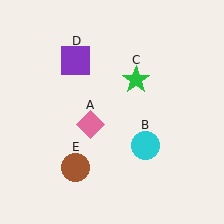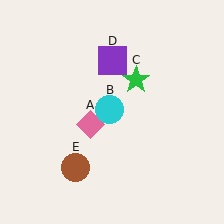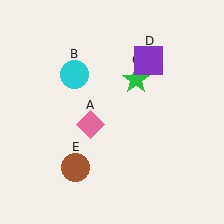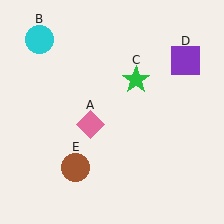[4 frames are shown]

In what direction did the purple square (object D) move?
The purple square (object D) moved right.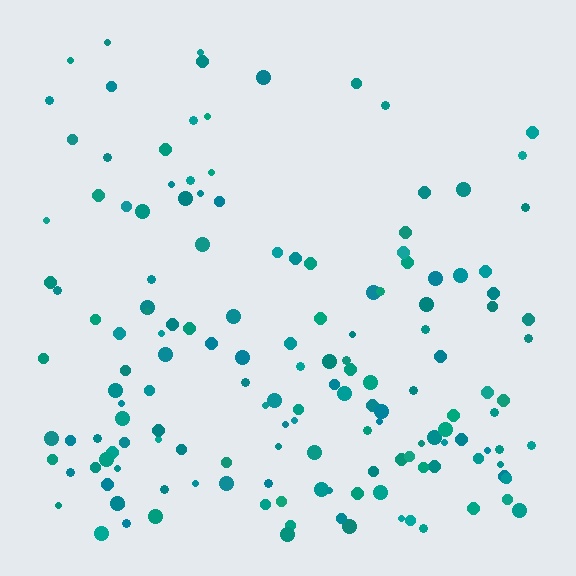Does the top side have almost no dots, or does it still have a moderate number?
Still a moderate number, just noticeably fewer than the bottom.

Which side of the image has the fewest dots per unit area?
The top.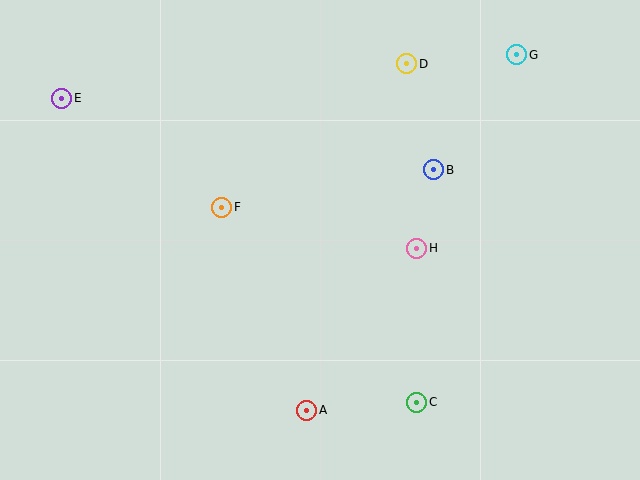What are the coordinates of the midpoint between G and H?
The midpoint between G and H is at (467, 151).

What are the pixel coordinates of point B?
Point B is at (434, 170).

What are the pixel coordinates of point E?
Point E is at (62, 98).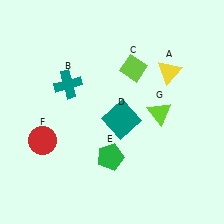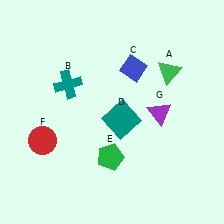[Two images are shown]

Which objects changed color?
A changed from yellow to green. C changed from lime to blue. G changed from lime to purple.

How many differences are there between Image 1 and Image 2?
There are 3 differences between the two images.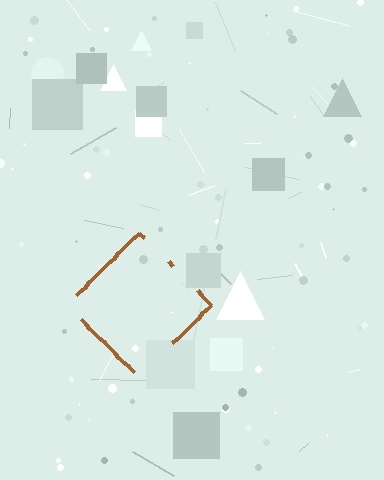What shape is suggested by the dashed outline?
The dashed outline suggests a diamond.